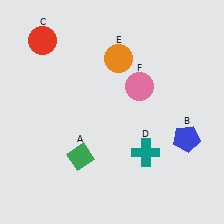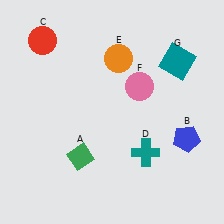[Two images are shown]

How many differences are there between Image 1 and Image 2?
There is 1 difference between the two images.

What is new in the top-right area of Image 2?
A teal square (G) was added in the top-right area of Image 2.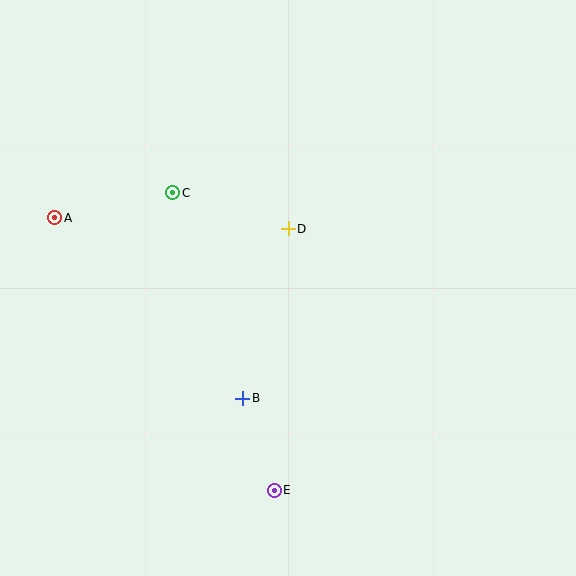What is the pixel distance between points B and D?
The distance between B and D is 175 pixels.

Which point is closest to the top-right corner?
Point D is closest to the top-right corner.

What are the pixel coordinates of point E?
Point E is at (274, 490).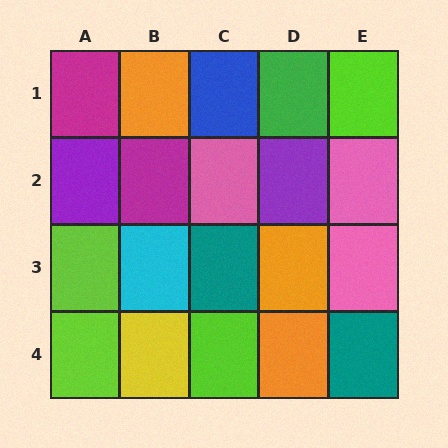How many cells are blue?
1 cell is blue.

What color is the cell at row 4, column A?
Lime.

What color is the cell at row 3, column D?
Orange.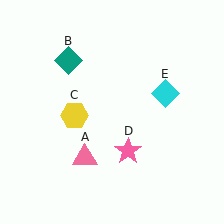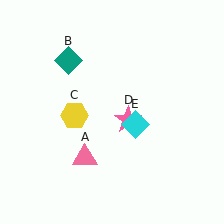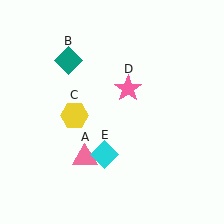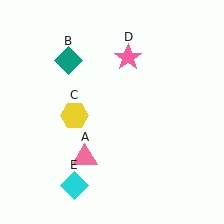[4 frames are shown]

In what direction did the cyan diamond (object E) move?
The cyan diamond (object E) moved down and to the left.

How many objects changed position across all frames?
2 objects changed position: pink star (object D), cyan diamond (object E).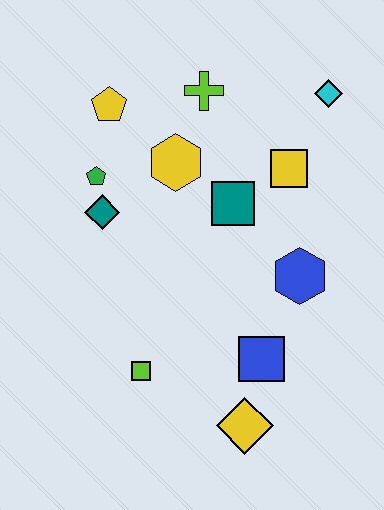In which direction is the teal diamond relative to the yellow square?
The teal diamond is to the left of the yellow square.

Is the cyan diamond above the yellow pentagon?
Yes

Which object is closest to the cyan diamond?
The yellow square is closest to the cyan diamond.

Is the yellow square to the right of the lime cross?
Yes